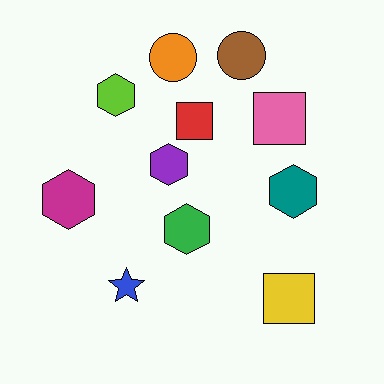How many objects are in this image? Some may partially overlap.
There are 11 objects.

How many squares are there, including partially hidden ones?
There are 3 squares.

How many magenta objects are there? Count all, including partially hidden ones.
There is 1 magenta object.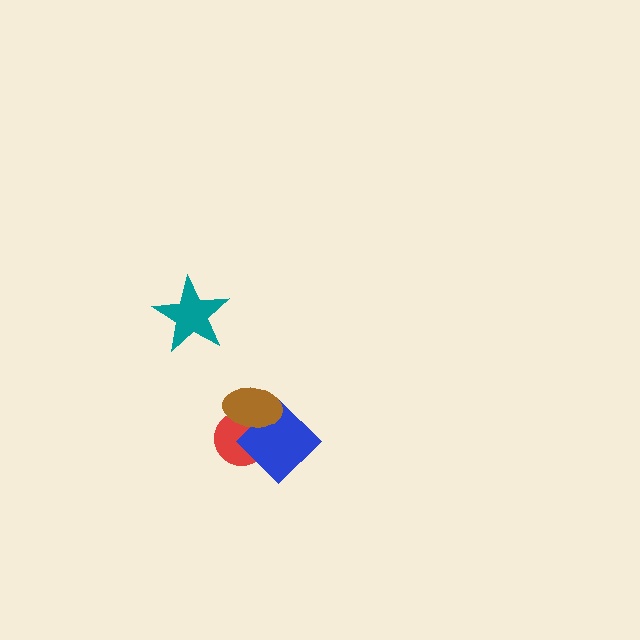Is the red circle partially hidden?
Yes, it is partially covered by another shape.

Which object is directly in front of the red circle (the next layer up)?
The blue diamond is directly in front of the red circle.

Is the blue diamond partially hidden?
Yes, it is partially covered by another shape.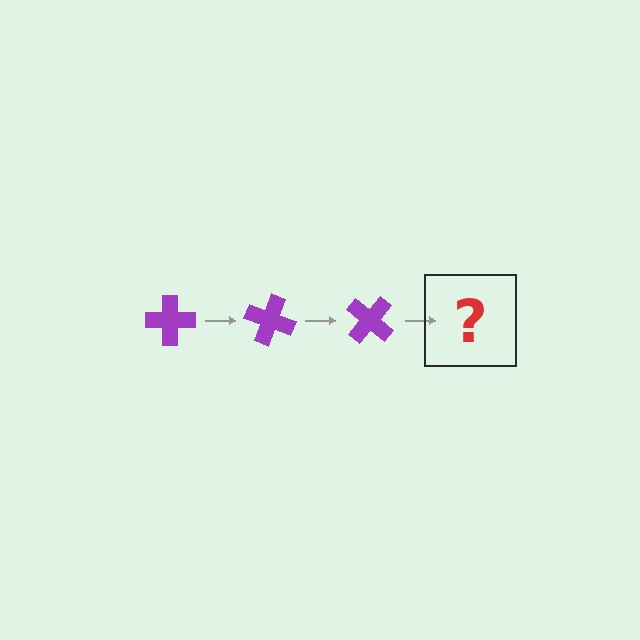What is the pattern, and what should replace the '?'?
The pattern is that the cross rotates 20 degrees each step. The '?' should be a purple cross rotated 60 degrees.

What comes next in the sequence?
The next element should be a purple cross rotated 60 degrees.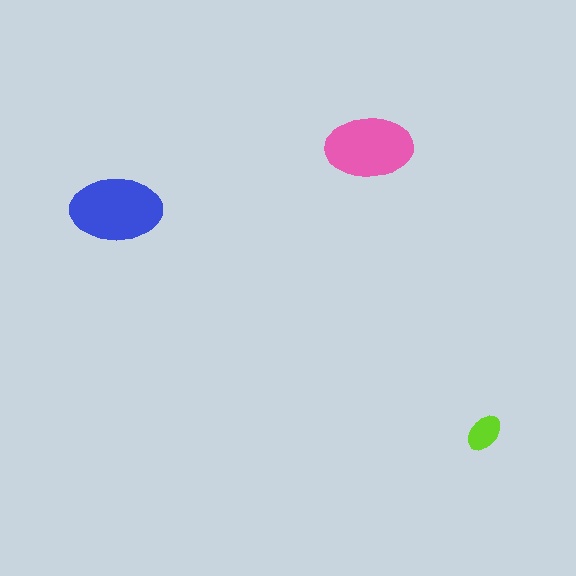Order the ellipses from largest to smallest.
the blue one, the pink one, the lime one.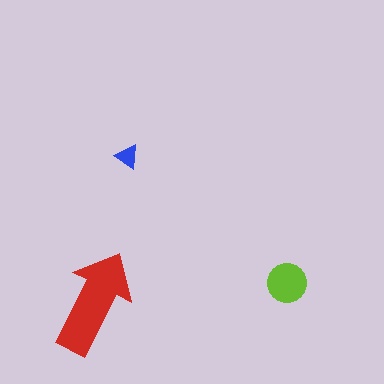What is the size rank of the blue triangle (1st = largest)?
3rd.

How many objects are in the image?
There are 3 objects in the image.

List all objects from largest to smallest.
The red arrow, the lime circle, the blue triangle.